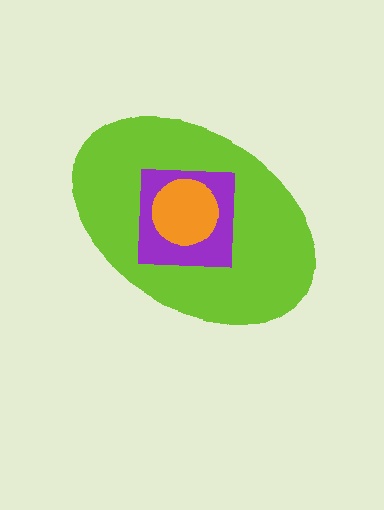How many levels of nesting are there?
3.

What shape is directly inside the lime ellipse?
The purple square.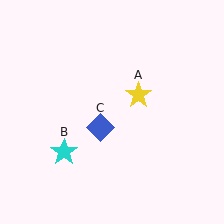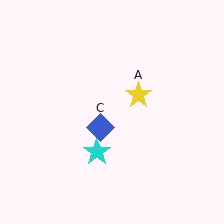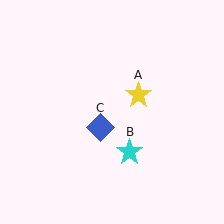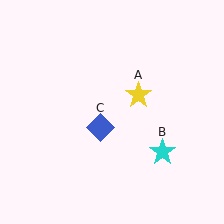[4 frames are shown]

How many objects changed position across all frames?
1 object changed position: cyan star (object B).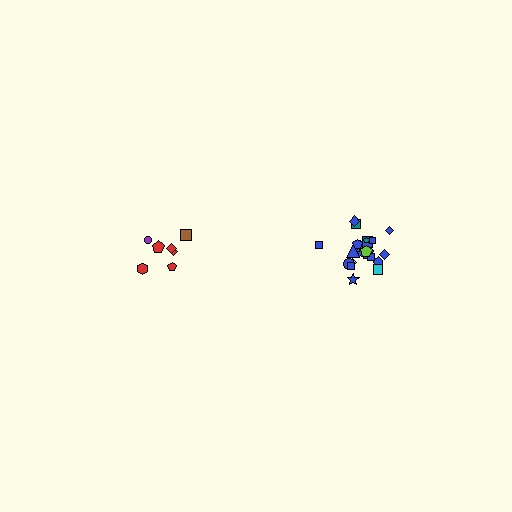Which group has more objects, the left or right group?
The right group.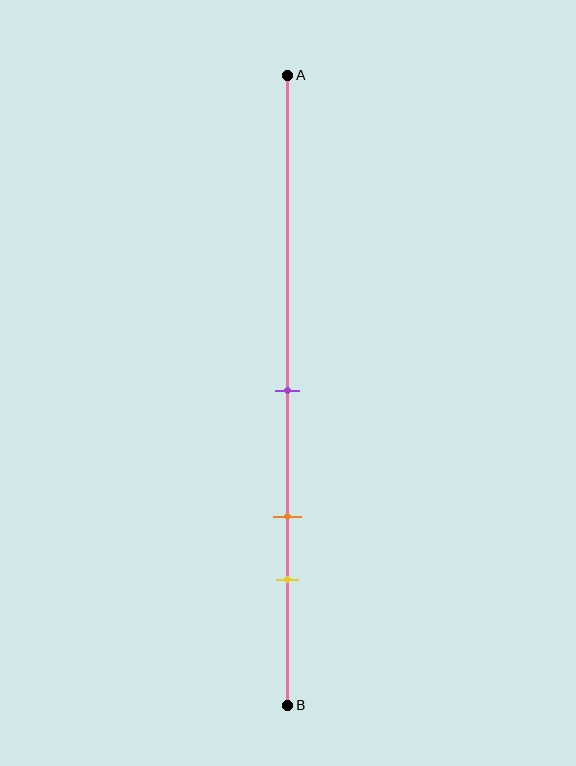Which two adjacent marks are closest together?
The orange and yellow marks are the closest adjacent pair.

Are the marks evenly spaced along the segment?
Yes, the marks are approximately evenly spaced.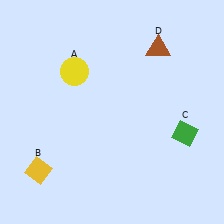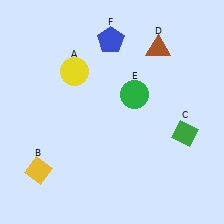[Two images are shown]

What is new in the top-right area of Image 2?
A green circle (E) was added in the top-right area of Image 2.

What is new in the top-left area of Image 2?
A blue pentagon (F) was added in the top-left area of Image 2.